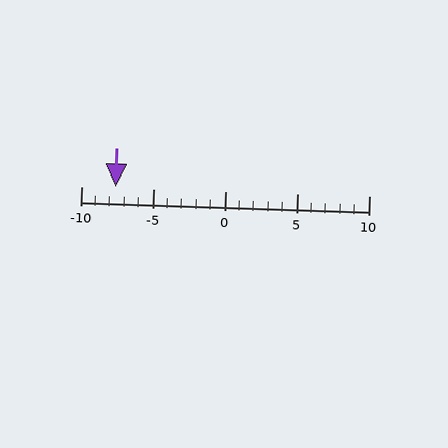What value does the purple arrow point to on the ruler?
The purple arrow points to approximately -8.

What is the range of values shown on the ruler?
The ruler shows values from -10 to 10.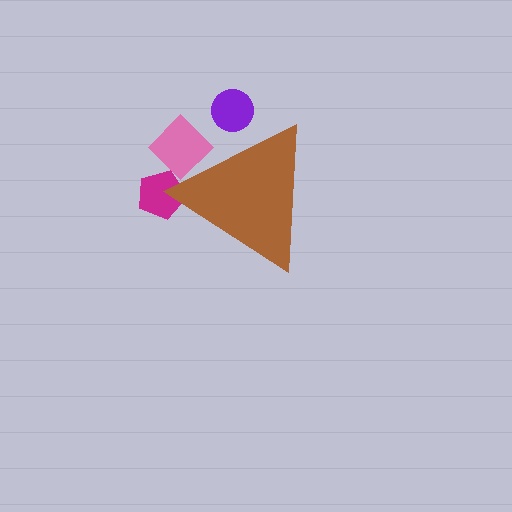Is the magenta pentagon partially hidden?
Yes, the magenta pentagon is partially hidden behind the brown triangle.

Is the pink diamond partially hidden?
Yes, the pink diamond is partially hidden behind the brown triangle.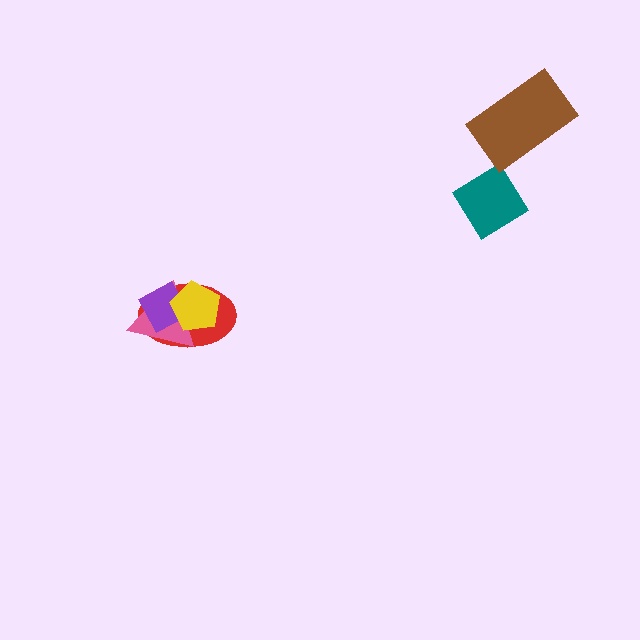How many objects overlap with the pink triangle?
3 objects overlap with the pink triangle.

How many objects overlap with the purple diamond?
3 objects overlap with the purple diamond.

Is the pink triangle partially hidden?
Yes, it is partially covered by another shape.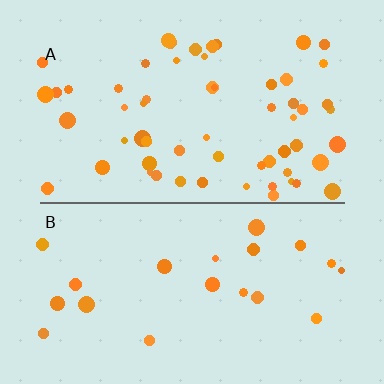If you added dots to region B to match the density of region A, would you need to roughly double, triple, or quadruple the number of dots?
Approximately triple.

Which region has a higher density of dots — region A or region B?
A (the top).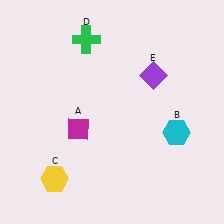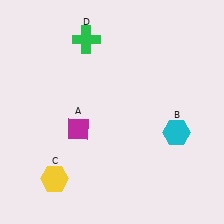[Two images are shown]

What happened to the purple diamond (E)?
The purple diamond (E) was removed in Image 2. It was in the top-right area of Image 1.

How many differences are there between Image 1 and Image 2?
There is 1 difference between the two images.